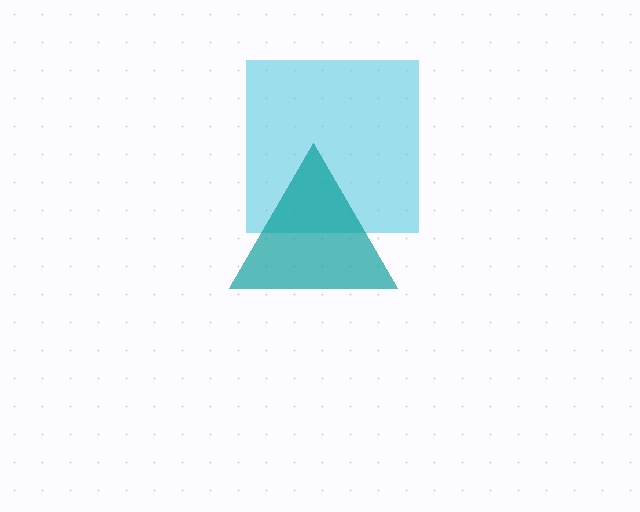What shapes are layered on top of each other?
The layered shapes are: a cyan square, a teal triangle.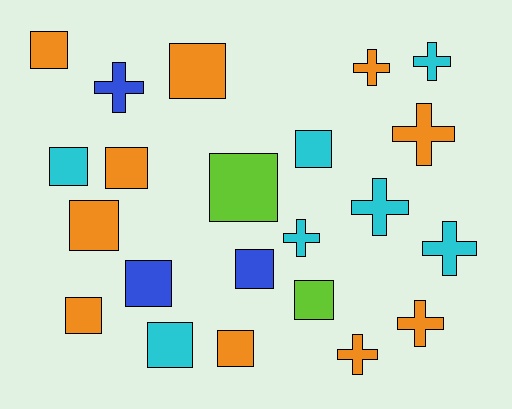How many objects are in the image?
There are 22 objects.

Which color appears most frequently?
Orange, with 10 objects.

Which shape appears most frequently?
Square, with 13 objects.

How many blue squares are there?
There are 2 blue squares.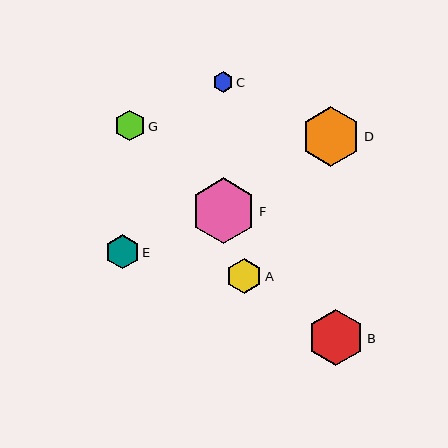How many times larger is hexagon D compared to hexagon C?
Hexagon D is approximately 3.0 times the size of hexagon C.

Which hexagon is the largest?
Hexagon F is the largest with a size of approximately 66 pixels.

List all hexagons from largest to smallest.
From largest to smallest: F, D, B, A, E, G, C.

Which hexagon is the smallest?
Hexagon C is the smallest with a size of approximately 20 pixels.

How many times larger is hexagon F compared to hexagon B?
Hexagon F is approximately 1.2 times the size of hexagon B.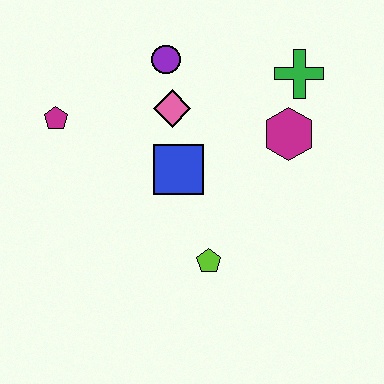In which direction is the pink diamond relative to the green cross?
The pink diamond is to the left of the green cross.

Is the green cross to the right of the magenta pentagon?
Yes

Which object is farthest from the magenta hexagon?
The magenta pentagon is farthest from the magenta hexagon.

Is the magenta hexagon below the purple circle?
Yes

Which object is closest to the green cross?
The magenta hexagon is closest to the green cross.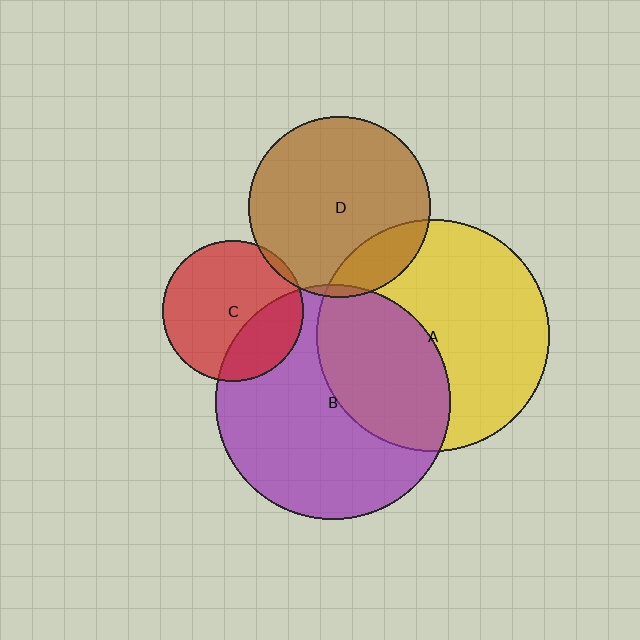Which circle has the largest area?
Circle B (purple).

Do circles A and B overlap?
Yes.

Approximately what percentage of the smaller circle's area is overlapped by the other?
Approximately 40%.